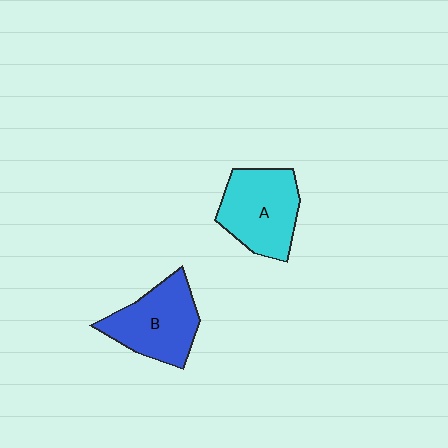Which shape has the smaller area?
Shape B (blue).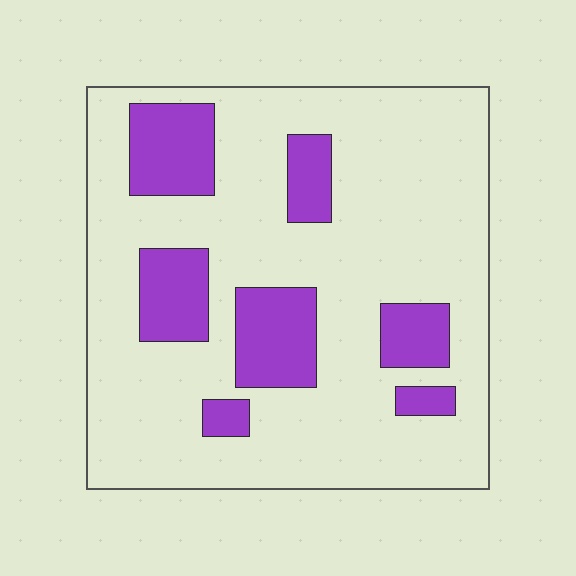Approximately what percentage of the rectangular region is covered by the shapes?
Approximately 20%.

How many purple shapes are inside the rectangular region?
7.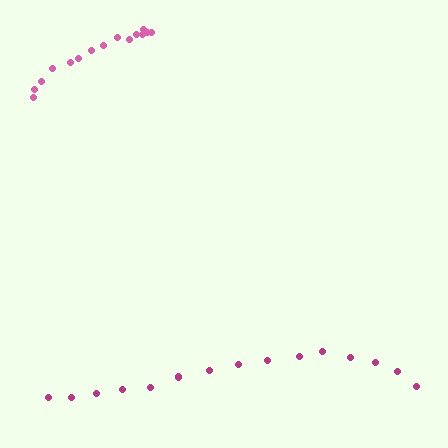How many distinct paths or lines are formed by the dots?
There are 2 distinct paths.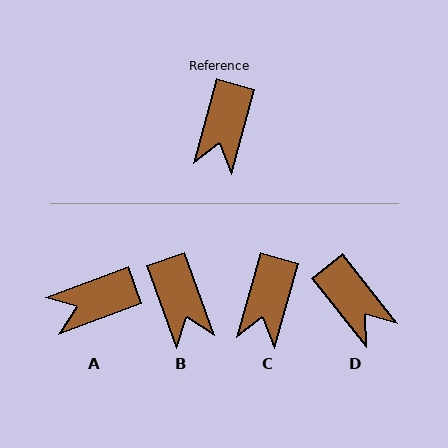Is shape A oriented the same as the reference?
No, it is off by about 54 degrees.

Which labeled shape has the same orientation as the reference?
C.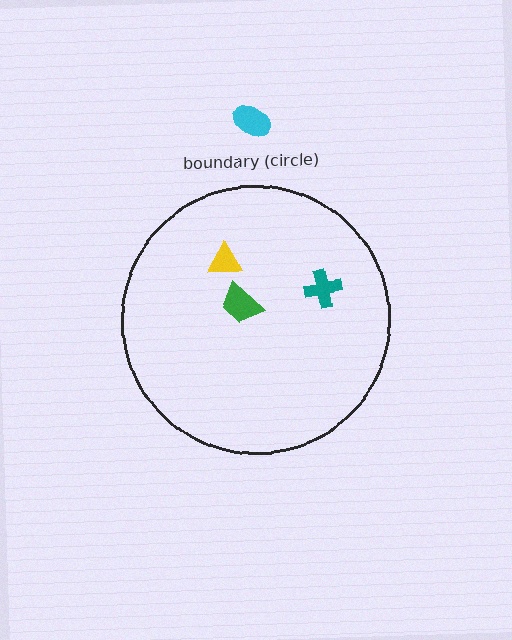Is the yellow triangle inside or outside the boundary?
Inside.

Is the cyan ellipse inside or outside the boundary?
Outside.